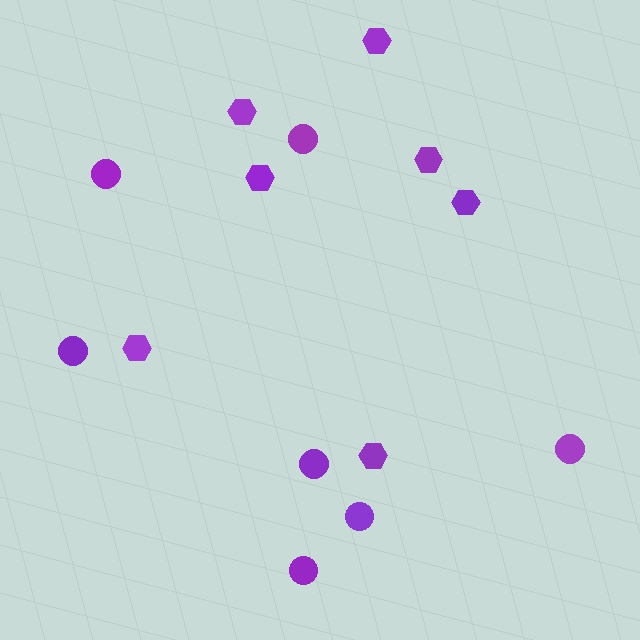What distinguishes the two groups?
There are 2 groups: one group of hexagons (7) and one group of circles (7).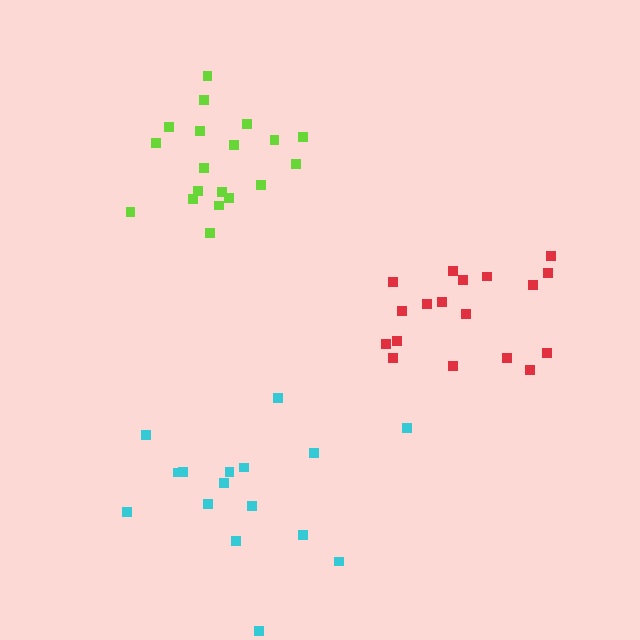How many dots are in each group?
Group 1: 16 dots, Group 2: 18 dots, Group 3: 19 dots (53 total).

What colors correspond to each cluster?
The clusters are colored: cyan, red, lime.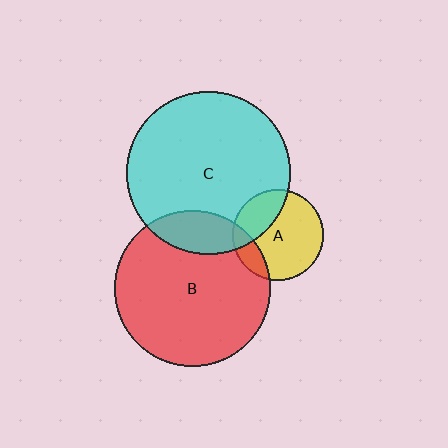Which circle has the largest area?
Circle C (cyan).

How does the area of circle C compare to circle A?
Approximately 3.2 times.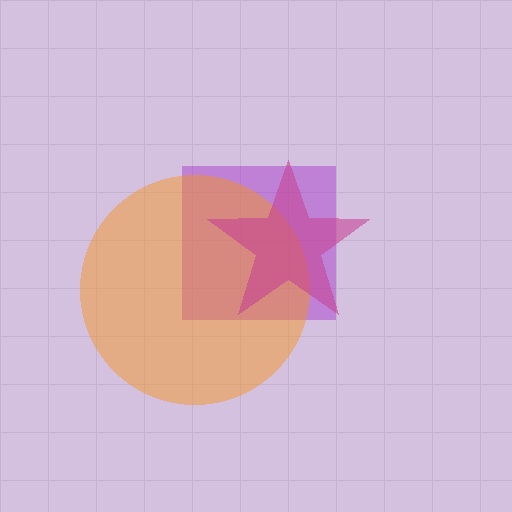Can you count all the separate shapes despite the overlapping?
Yes, there are 3 separate shapes.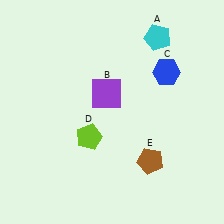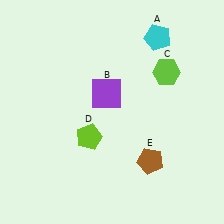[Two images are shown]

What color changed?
The hexagon (C) changed from blue in Image 1 to lime in Image 2.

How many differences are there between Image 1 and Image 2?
There is 1 difference between the two images.